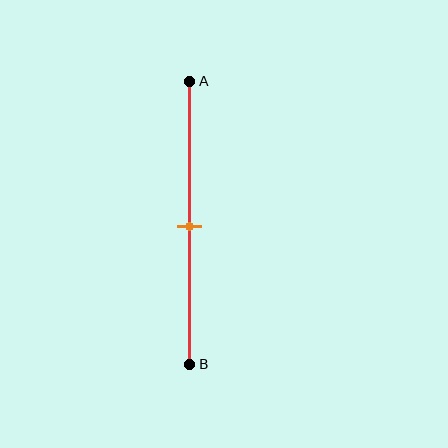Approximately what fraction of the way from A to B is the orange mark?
The orange mark is approximately 50% of the way from A to B.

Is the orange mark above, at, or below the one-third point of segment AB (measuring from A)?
The orange mark is below the one-third point of segment AB.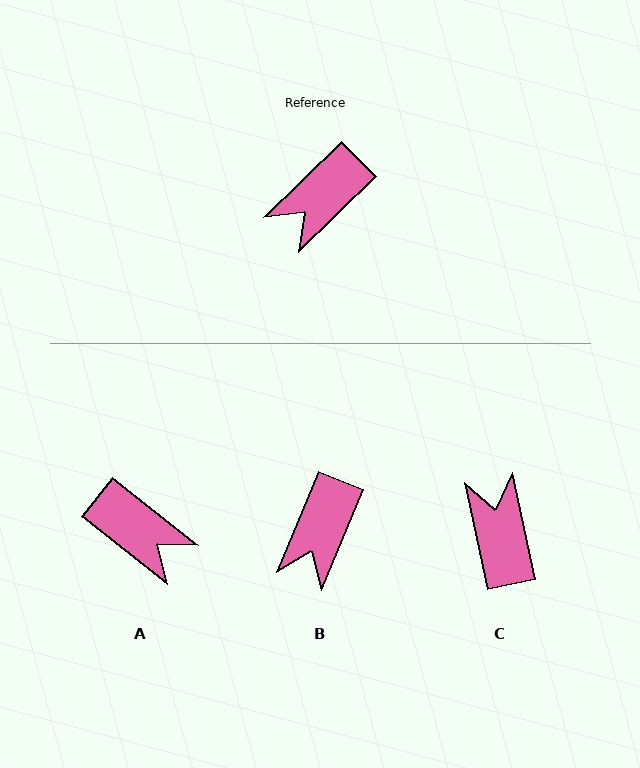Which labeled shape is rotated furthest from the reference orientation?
C, about 122 degrees away.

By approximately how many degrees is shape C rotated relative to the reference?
Approximately 122 degrees clockwise.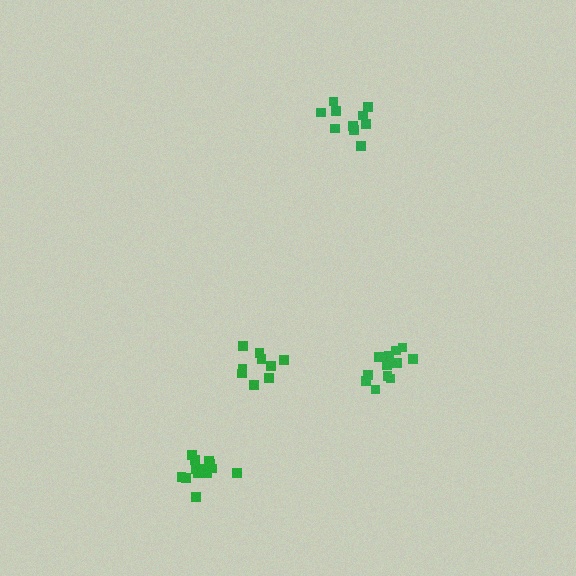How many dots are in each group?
Group 1: 9 dots, Group 2: 10 dots, Group 3: 13 dots, Group 4: 13 dots (45 total).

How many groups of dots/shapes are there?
There are 4 groups.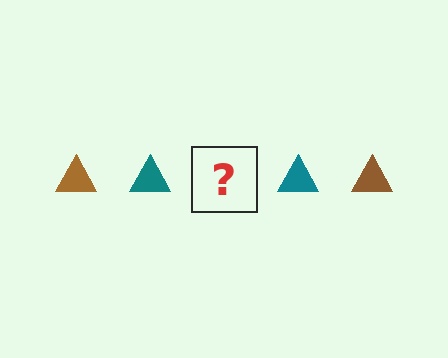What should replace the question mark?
The question mark should be replaced with a brown triangle.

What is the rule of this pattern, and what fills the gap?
The rule is that the pattern cycles through brown, teal triangles. The gap should be filled with a brown triangle.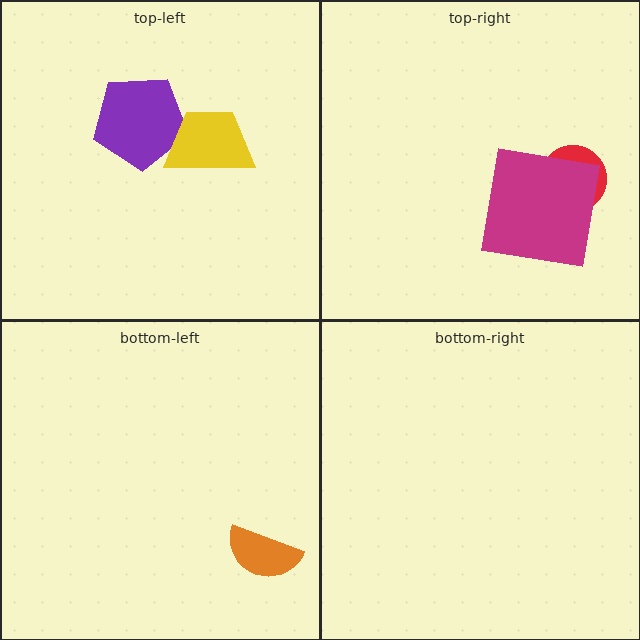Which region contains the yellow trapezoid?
The top-left region.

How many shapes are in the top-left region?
2.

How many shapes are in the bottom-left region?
1.